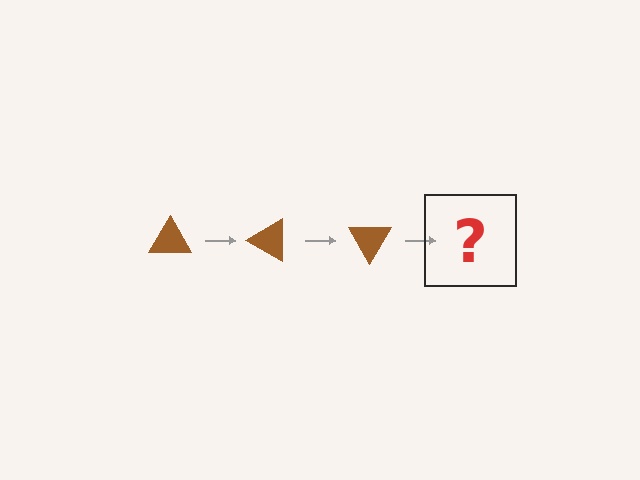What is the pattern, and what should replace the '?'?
The pattern is that the triangle rotates 30 degrees each step. The '?' should be a brown triangle rotated 90 degrees.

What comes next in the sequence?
The next element should be a brown triangle rotated 90 degrees.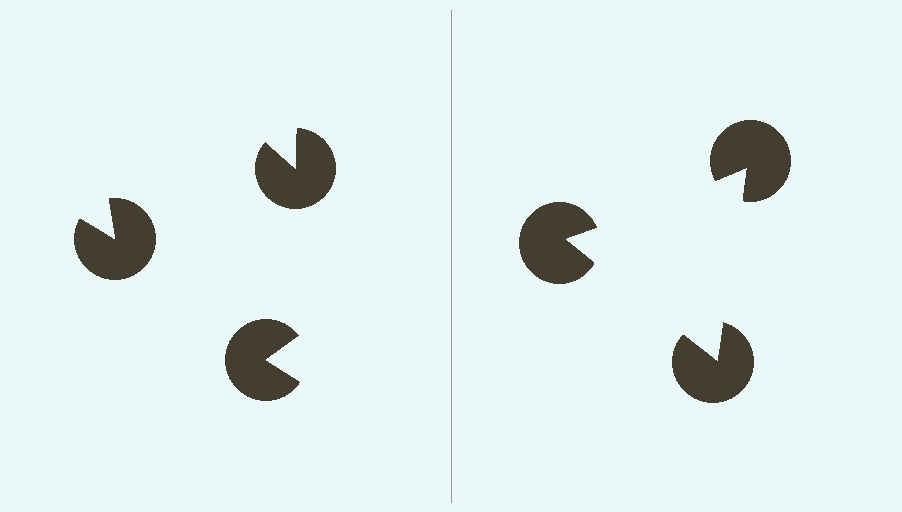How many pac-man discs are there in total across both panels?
6 — 3 on each side.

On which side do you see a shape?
An illusory triangle appears on the right side. On the left side the wedge cuts are rotated, so no coherent shape forms.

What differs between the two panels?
The pac-man discs are positioned identically on both sides; only the wedge orientations differ. On the right they align to a triangle; on the left they are misaligned.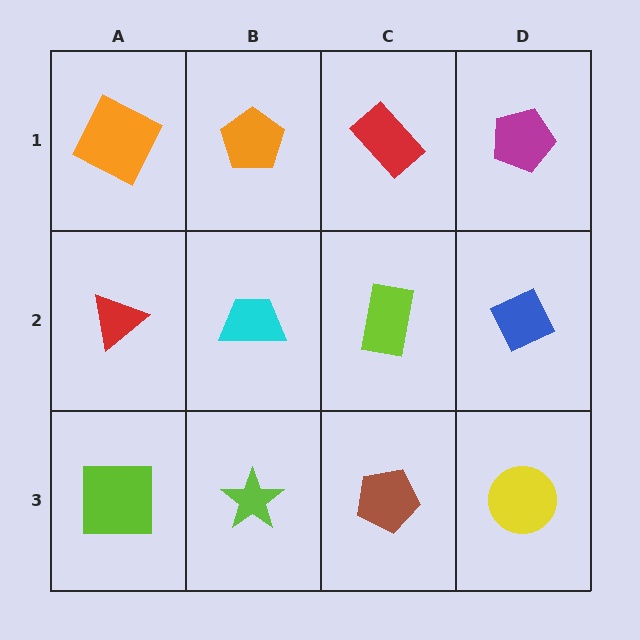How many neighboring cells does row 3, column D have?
2.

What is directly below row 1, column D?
A blue diamond.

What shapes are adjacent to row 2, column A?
An orange square (row 1, column A), a lime square (row 3, column A), a cyan trapezoid (row 2, column B).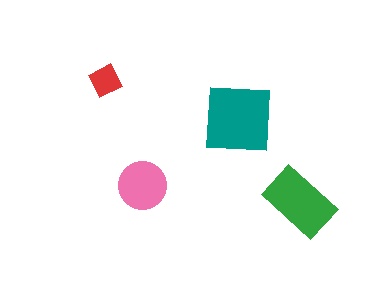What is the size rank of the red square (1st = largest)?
4th.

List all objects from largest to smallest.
The teal square, the green rectangle, the pink circle, the red square.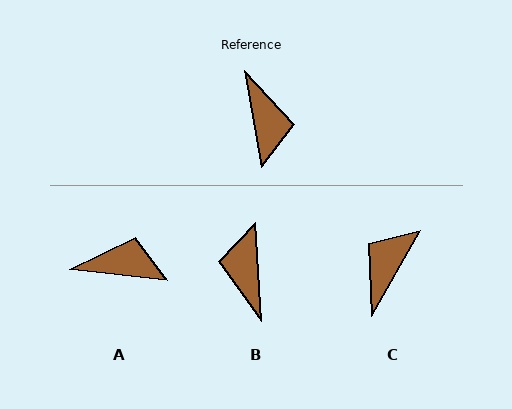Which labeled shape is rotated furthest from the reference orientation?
B, about 173 degrees away.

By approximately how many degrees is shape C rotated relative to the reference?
Approximately 140 degrees counter-clockwise.